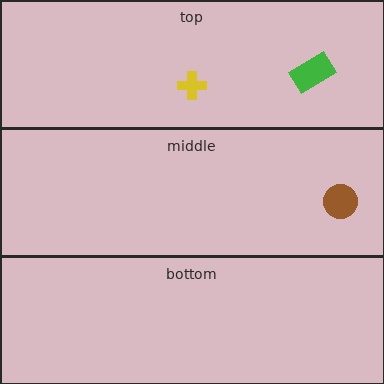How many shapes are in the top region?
2.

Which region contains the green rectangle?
The top region.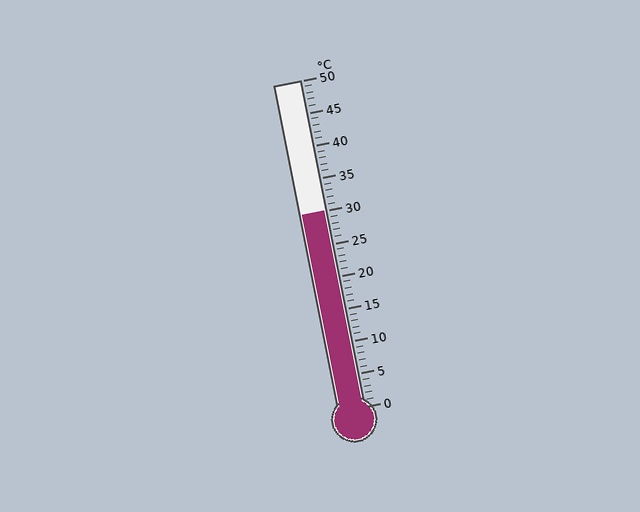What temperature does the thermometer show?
The thermometer shows approximately 30°C.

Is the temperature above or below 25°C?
The temperature is above 25°C.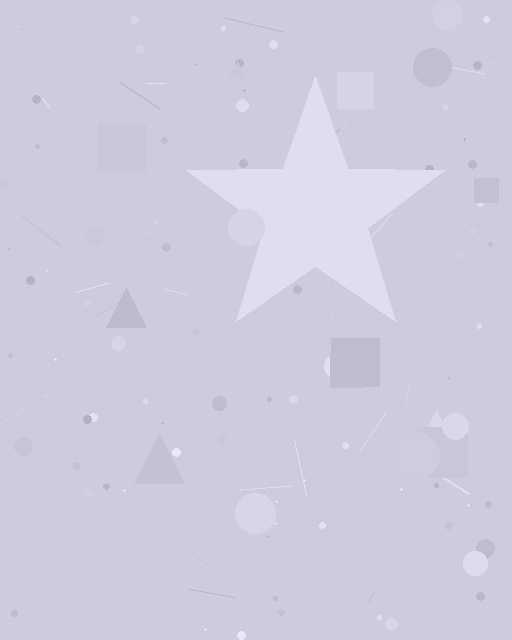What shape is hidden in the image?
A star is hidden in the image.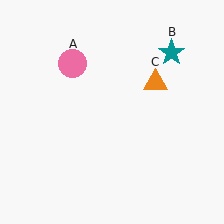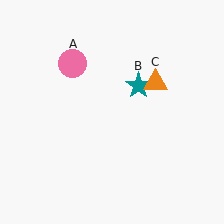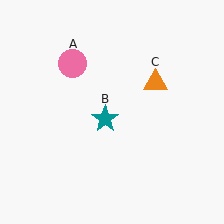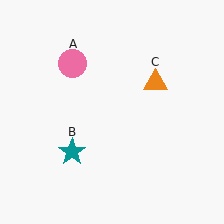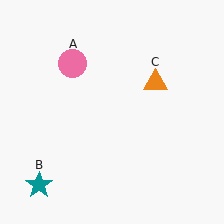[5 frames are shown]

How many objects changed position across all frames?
1 object changed position: teal star (object B).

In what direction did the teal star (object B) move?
The teal star (object B) moved down and to the left.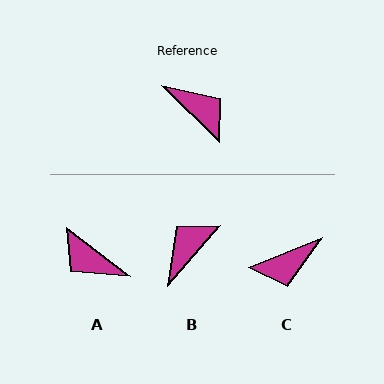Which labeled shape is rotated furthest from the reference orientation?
A, about 173 degrees away.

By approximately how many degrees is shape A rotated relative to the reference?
Approximately 173 degrees clockwise.